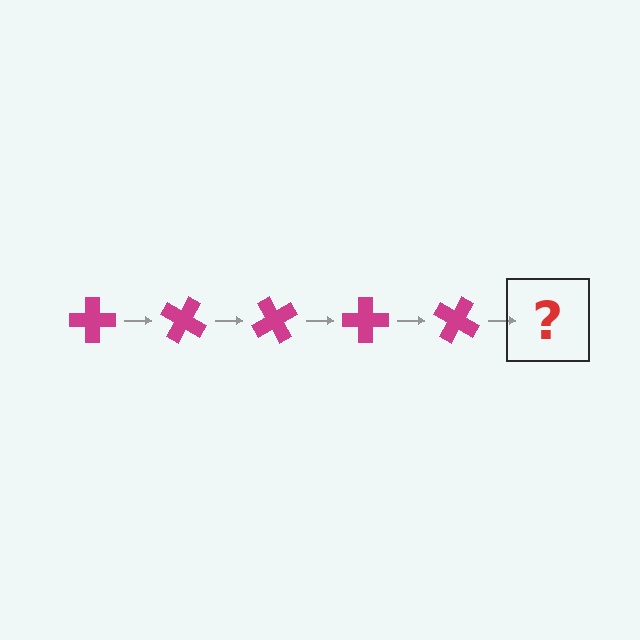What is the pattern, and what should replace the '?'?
The pattern is that the cross rotates 30 degrees each step. The '?' should be a magenta cross rotated 150 degrees.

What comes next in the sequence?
The next element should be a magenta cross rotated 150 degrees.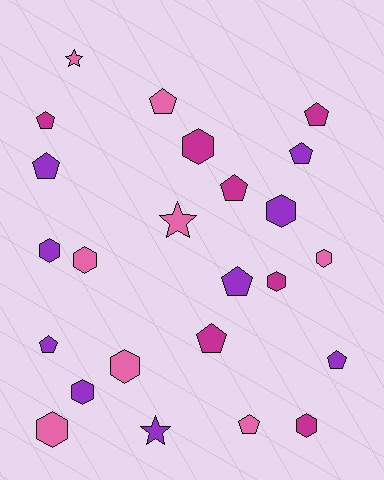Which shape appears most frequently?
Pentagon, with 11 objects.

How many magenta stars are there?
There are no magenta stars.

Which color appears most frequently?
Purple, with 9 objects.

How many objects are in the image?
There are 24 objects.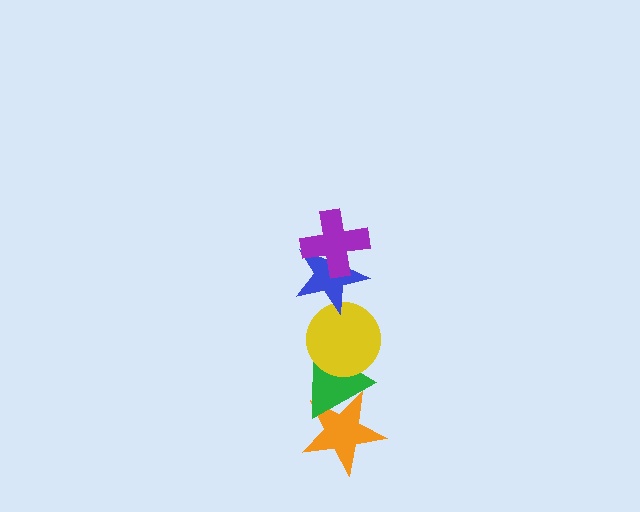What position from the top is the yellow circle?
The yellow circle is 3rd from the top.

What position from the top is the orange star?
The orange star is 5th from the top.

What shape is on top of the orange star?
The green triangle is on top of the orange star.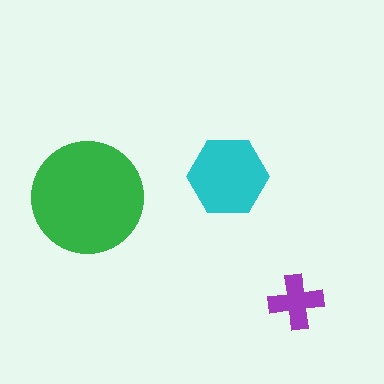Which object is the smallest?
The purple cross.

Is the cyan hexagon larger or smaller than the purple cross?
Larger.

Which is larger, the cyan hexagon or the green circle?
The green circle.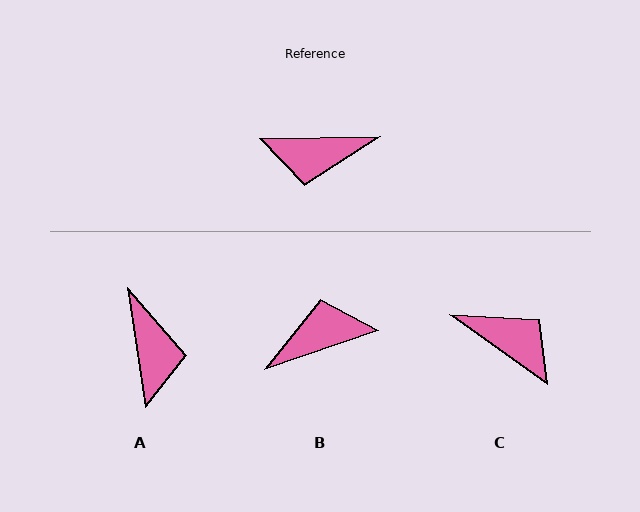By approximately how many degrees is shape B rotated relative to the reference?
Approximately 162 degrees clockwise.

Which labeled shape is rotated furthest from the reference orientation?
B, about 162 degrees away.